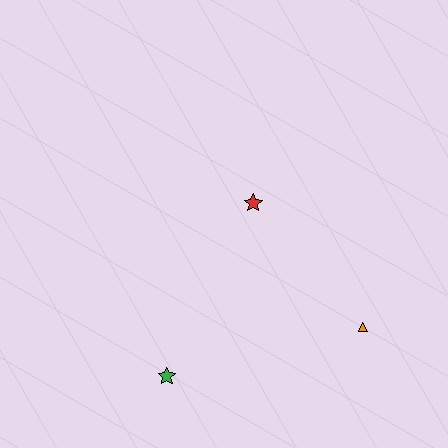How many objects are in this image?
There are 3 objects.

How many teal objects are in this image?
There are no teal objects.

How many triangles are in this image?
There is 1 triangle.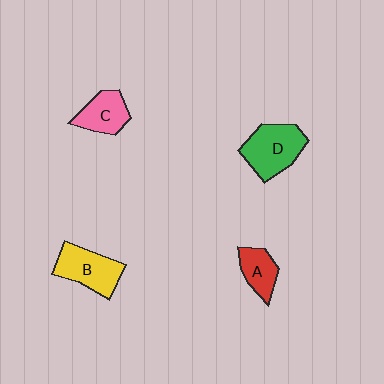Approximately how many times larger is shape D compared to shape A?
Approximately 1.7 times.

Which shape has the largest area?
Shape D (green).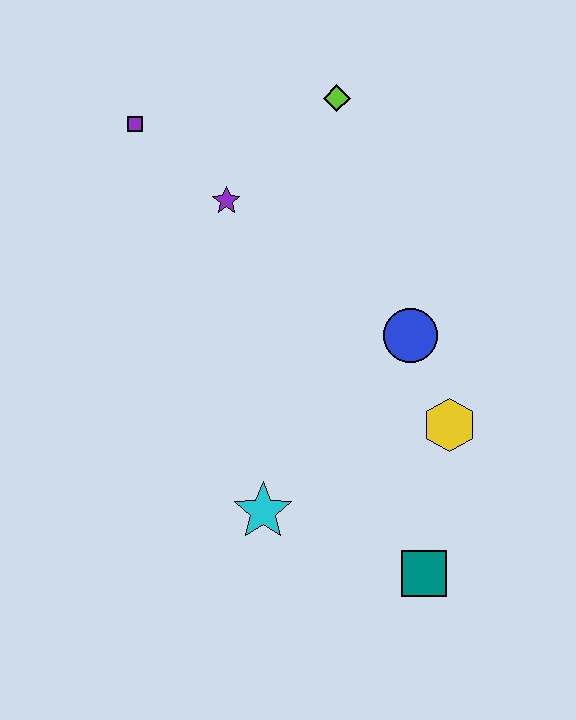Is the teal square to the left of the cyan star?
No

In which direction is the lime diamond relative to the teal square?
The lime diamond is above the teal square.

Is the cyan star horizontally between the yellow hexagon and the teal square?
No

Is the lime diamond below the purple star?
No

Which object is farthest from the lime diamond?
The teal square is farthest from the lime diamond.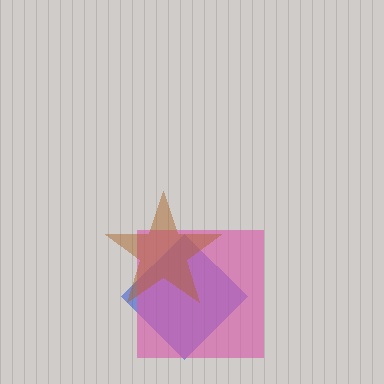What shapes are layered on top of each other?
The layered shapes are: a blue diamond, a pink square, a brown star.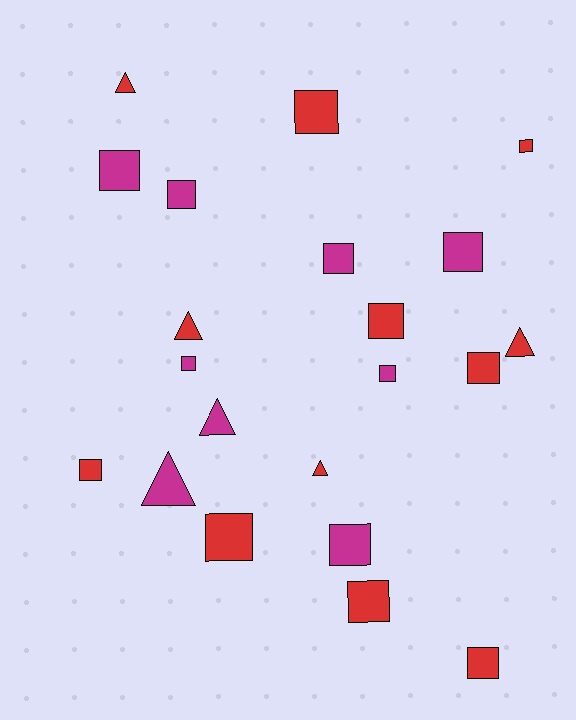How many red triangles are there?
There are 4 red triangles.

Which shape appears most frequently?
Square, with 15 objects.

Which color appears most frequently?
Red, with 12 objects.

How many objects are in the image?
There are 21 objects.